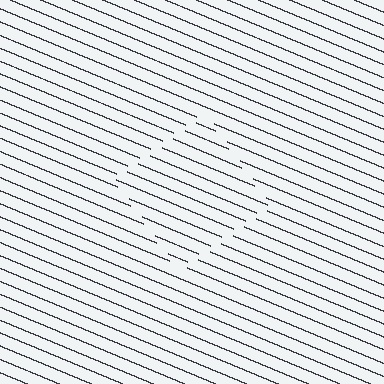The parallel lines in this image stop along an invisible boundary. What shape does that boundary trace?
An illusory square. The interior of the shape contains the same grating, shifted by half a period — the contour is defined by the phase discontinuity where line-ends from the inner and outer gratings abut.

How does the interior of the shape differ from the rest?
The interior of the shape contains the same grating, shifted by half a period — the contour is defined by the phase discontinuity where line-ends from the inner and outer gratings abut.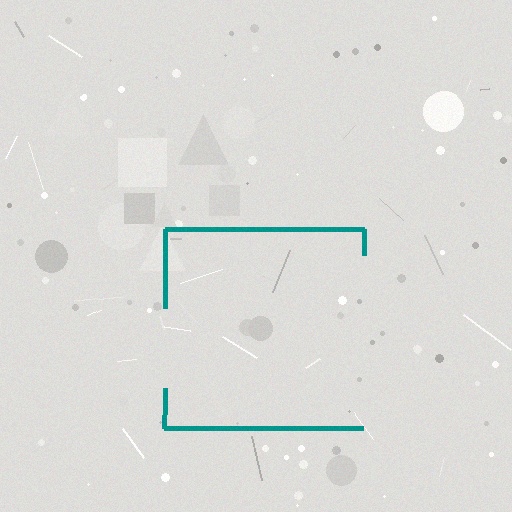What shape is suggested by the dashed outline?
The dashed outline suggests a square.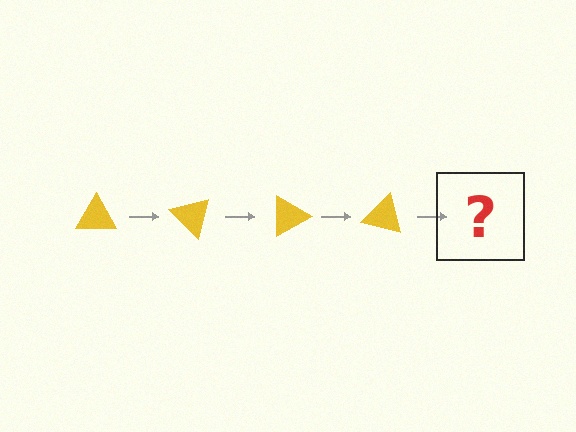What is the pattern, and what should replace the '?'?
The pattern is that the triangle rotates 45 degrees each step. The '?' should be a yellow triangle rotated 180 degrees.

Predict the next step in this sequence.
The next step is a yellow triangle rotated 180 degrees.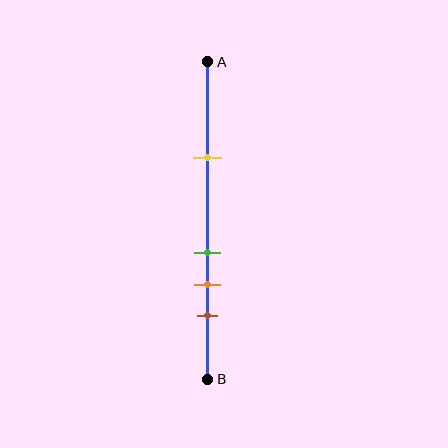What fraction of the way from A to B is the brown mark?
The brown mark is approximately 80% (0.8) of the way from A to B.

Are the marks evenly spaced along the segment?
No, the marks are not evenly spaced.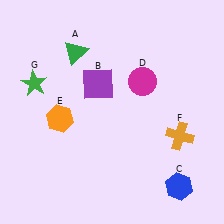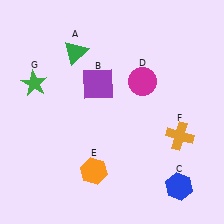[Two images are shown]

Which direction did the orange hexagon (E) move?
The orange hexagon (E) moved down.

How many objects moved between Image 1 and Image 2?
1 object moved between the two images.